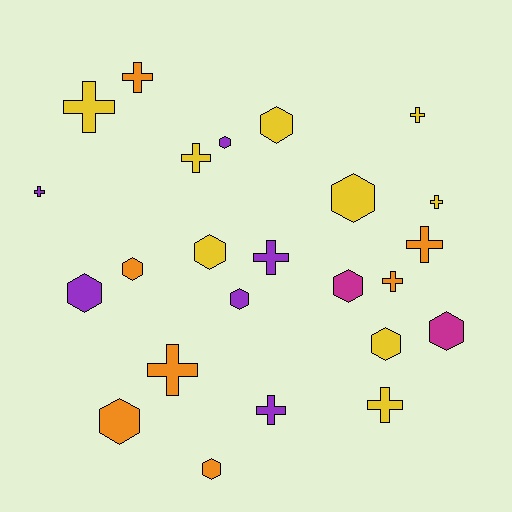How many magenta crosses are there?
There are no magenta crosses.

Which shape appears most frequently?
Cross, with 12 objects.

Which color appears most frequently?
Yellow, with 9 objects.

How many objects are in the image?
There are 24 objects.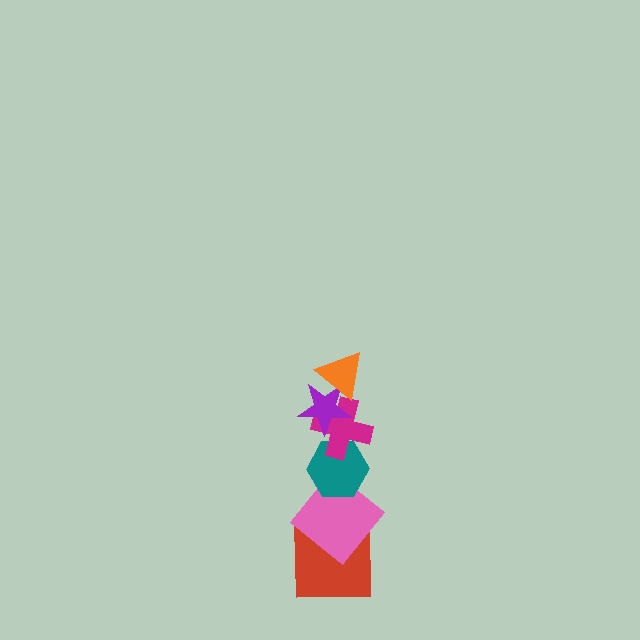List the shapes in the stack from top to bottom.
From top to bottom: the orange triangle, the purple star, the magenta cross, the teal hexagon, the pink diamond, the red square.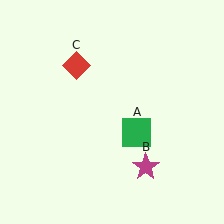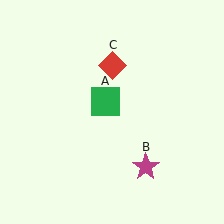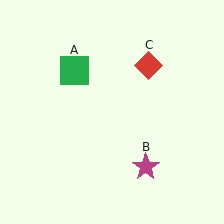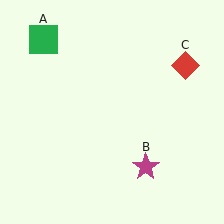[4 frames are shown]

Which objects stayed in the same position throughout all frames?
Magenta star (object B) remained stationary.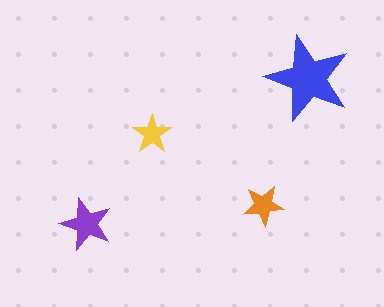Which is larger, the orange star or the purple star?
The purple one.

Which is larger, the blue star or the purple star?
The blue one.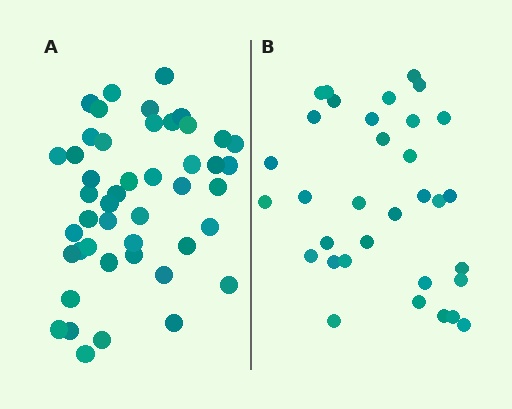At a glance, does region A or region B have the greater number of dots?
Region A (the left region) has more dots.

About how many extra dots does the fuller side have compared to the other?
Region A has approximately 15 more dots than region B.